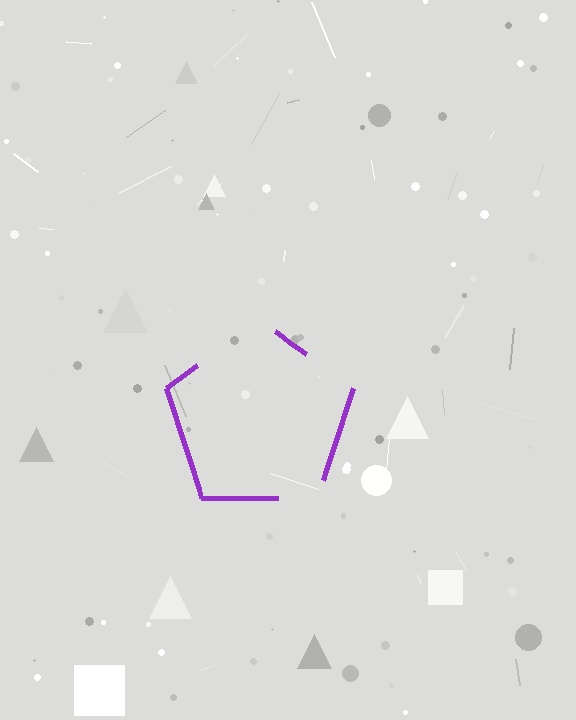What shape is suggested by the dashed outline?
The dashed outline suggests a pentagon.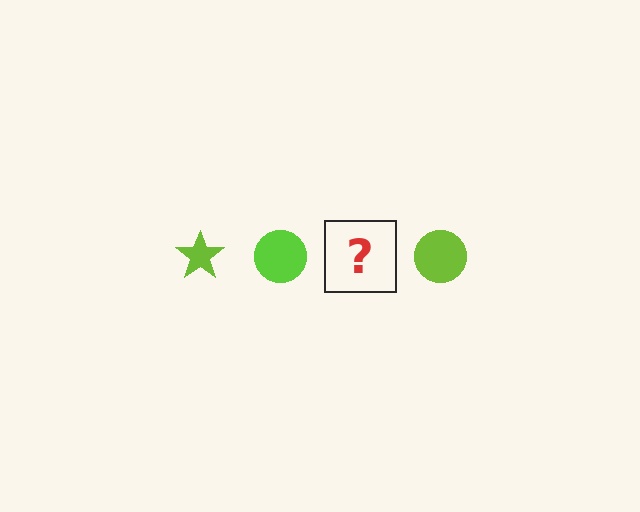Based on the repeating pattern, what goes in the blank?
The blank should be a lime star.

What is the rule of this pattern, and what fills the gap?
The rule is that the pattern cycles through star, circle shapes in lime. The gap should be filled with a lime star.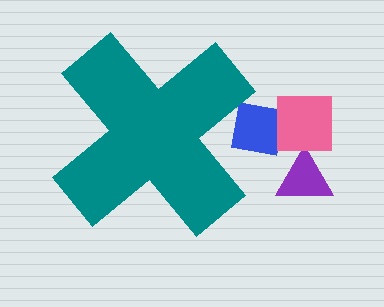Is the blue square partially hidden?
Yes, the blue square is partially hidden behind the teal cross.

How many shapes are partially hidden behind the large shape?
1 shape is partially hidden.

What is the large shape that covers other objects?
A teal cross.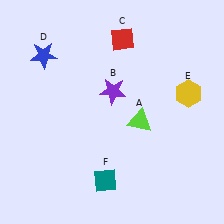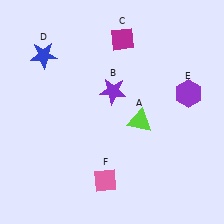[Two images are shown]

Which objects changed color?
C changed from red to magenta. E changed from yellow to purple. F changed from teal to pink.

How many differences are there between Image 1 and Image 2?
There are 3 differences between the two images.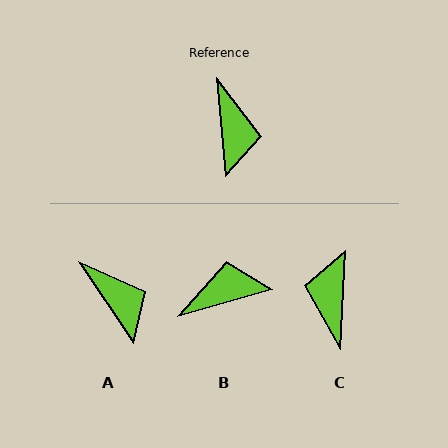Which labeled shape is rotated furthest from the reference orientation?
C, about 172 degrees away.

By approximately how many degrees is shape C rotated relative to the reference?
Approximately 172 degrees counter-clockwise.